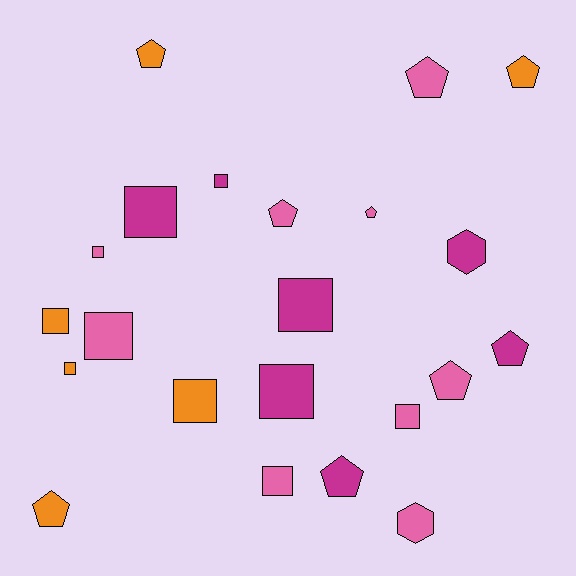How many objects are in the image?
There are 22 objects.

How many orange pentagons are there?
There are 3 orange pentagons.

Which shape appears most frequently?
Square, with 11 objects.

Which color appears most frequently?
Pink, with 9 objects.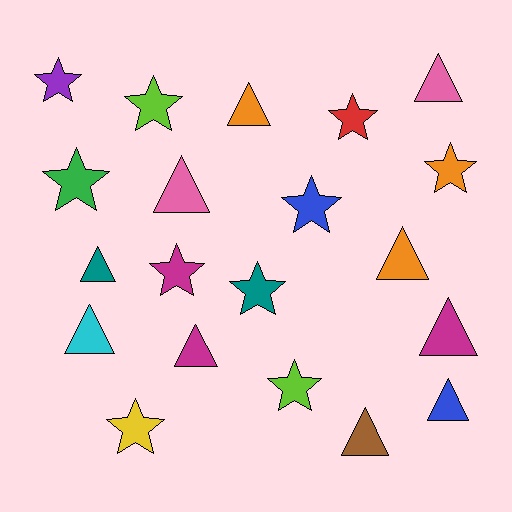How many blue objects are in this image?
There are 2 blue objects.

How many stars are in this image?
There are 10 stars.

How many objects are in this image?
There are 20 objects.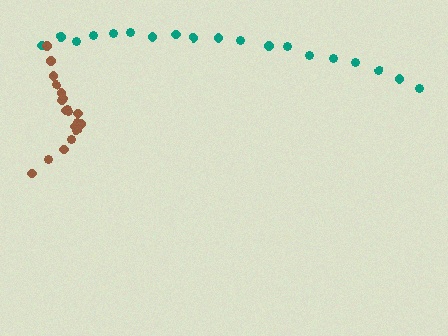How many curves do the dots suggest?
There are 2 distinct paths.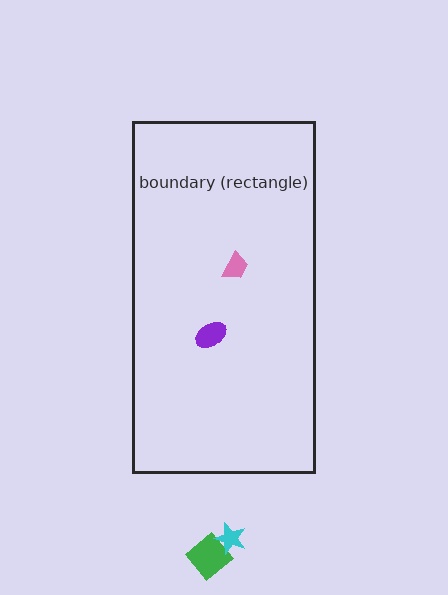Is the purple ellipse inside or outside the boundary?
Inside.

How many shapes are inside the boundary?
2 inside, 2 outside.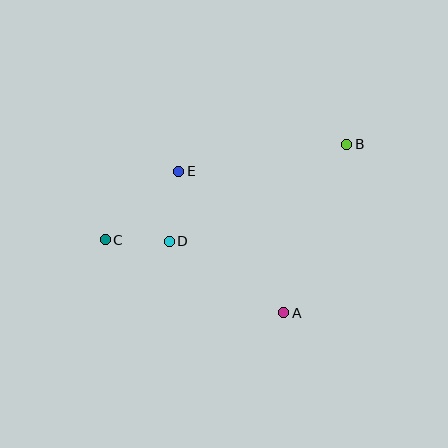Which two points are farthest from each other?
Points B and C are farthest from each other.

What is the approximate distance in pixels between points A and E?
The distance between A and E is approximately 176 pixels.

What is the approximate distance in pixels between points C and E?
The distance between C and E is approximately 101 pixels.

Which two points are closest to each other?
Points C and D are closest to each other.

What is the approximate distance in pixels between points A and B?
The distance between A and B is approximately 180 pixels.